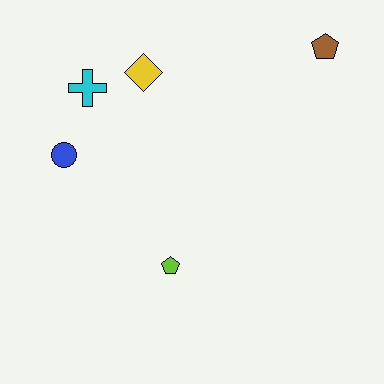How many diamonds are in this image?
There is 1 diamond.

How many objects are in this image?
There are 5 objects.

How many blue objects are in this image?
There is 1 blue object.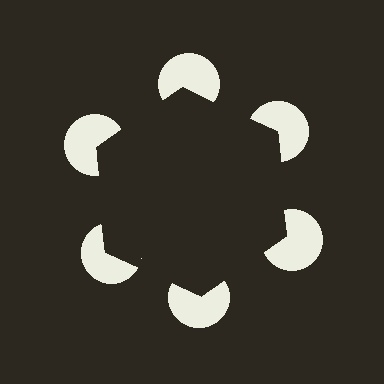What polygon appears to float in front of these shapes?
An illusory hexagon — its edges are inferred from the aligned wedge cuts in the pac-man discs, not physically drawn.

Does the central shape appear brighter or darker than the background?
It typically appears slightly darker than the background, even though no actual brightness change is drawn.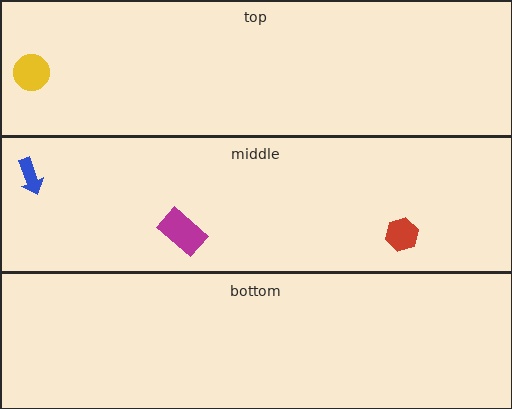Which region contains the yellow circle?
The top region.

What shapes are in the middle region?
The magenta rectangle, the red hexagon, the blue arrow.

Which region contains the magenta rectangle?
The middle region.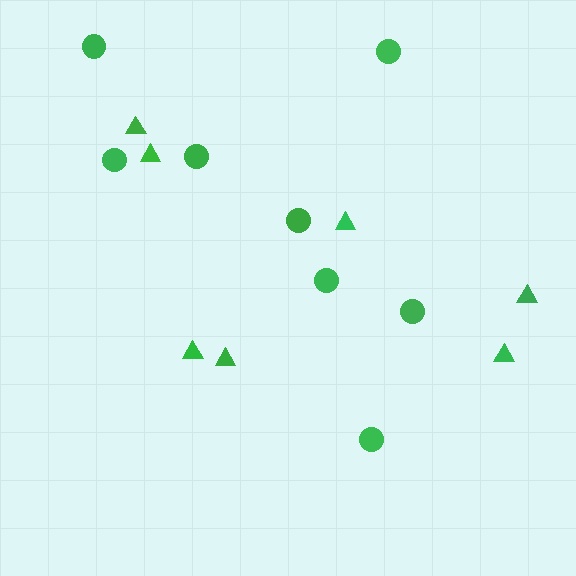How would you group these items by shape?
There are 2 groups: one group of triangles (7) and one group of circles (8).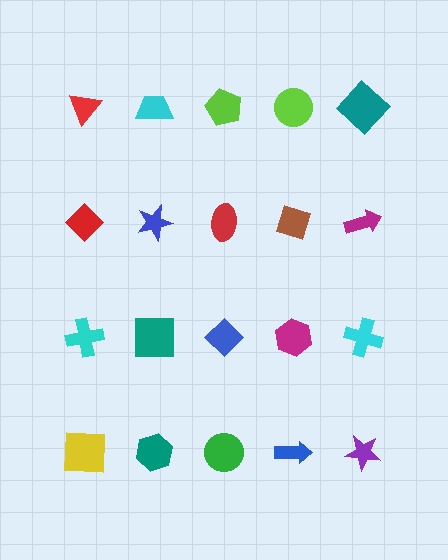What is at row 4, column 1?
A yellow square.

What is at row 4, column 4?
A blue arrow.